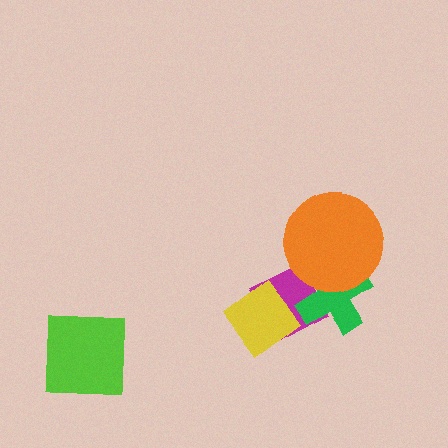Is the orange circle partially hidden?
No, no other shape covers it.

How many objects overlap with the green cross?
2 objects overlap with the green cross.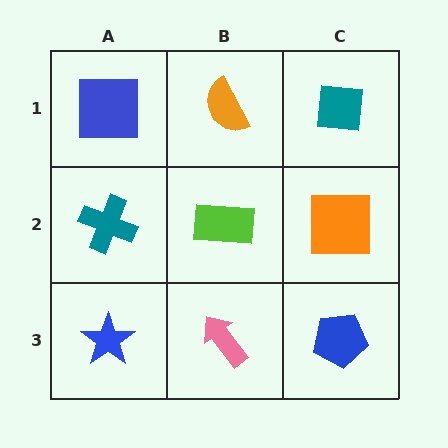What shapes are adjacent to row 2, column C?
A teal square (row 1, column C), a blue pentagon (row 3, column C), a lime rectangle (row 2, column B).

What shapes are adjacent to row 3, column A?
A teal cross (row 2, column A), a pink arrow (row 3, column B).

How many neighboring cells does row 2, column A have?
3.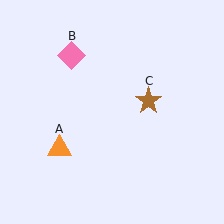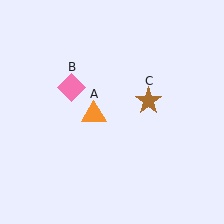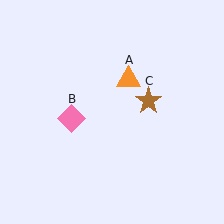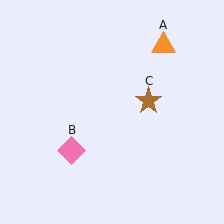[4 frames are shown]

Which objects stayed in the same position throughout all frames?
Brown star (object C) remained stationary.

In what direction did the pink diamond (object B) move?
The pink diamond (object B) moved down.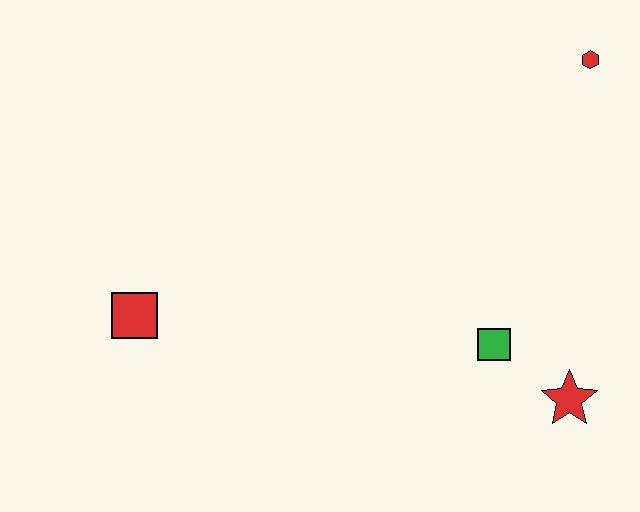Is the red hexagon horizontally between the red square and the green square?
No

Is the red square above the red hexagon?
No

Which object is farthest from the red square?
The red hexagon is farthest from the red square.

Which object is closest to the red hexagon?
The green square is closest to the red hexagon.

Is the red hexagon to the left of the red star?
No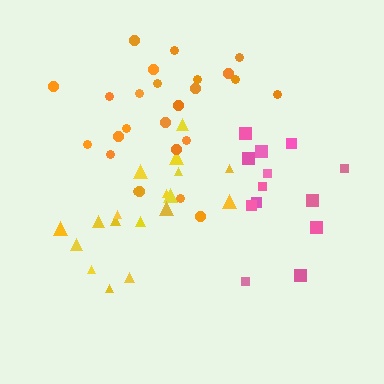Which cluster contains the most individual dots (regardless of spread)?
Orange (25).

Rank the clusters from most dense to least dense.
orange, yellow, pink.